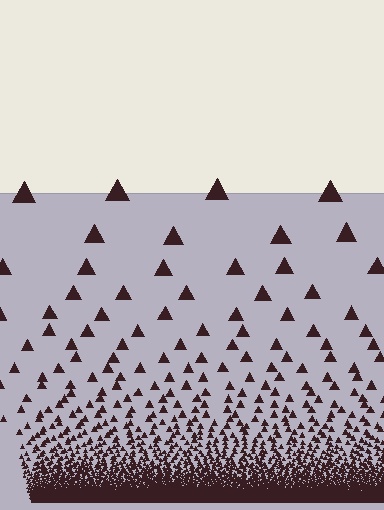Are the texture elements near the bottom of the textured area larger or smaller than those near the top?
Smaller. The gradient is inverted — elements near the bottom are smaller and denser.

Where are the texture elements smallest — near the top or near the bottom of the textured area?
Near the bottom.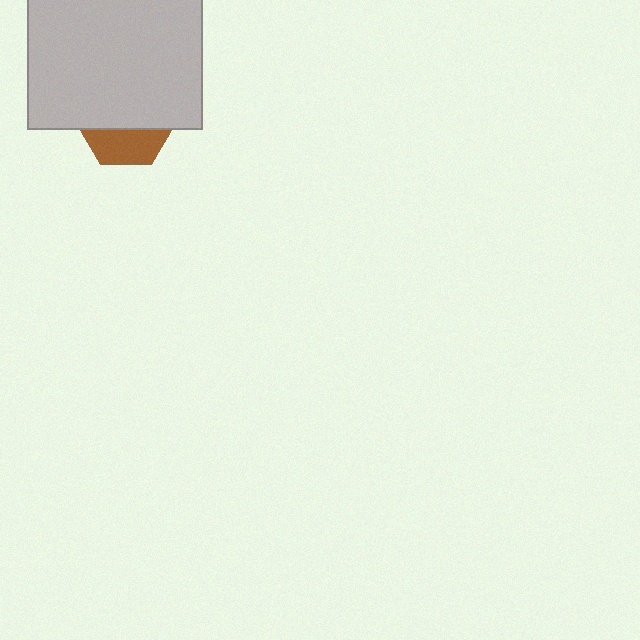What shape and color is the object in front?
The object in front is a light gray square.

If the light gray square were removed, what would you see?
You would see the complete brown hexagon.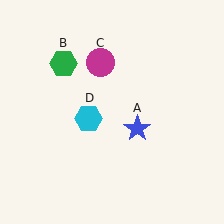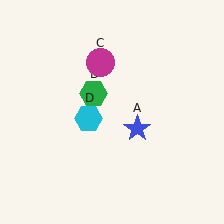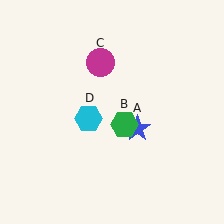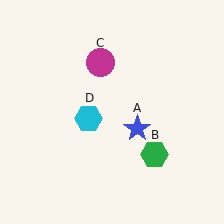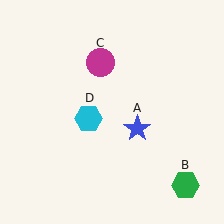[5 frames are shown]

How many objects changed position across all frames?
1 object changed position: green hexagon (object B).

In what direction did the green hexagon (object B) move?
The green hexagon (object B) moved down and to the right.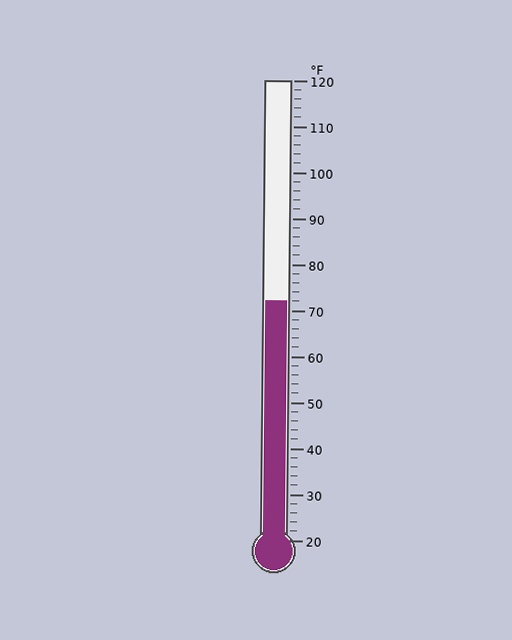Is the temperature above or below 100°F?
The temperature is below 100°F.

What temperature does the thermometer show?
The thermometer shows approximately 72°F.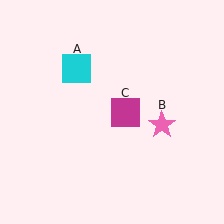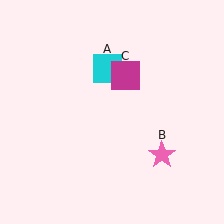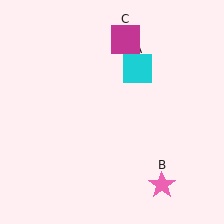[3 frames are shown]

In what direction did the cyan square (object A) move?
The cyan square (object A) moved right.